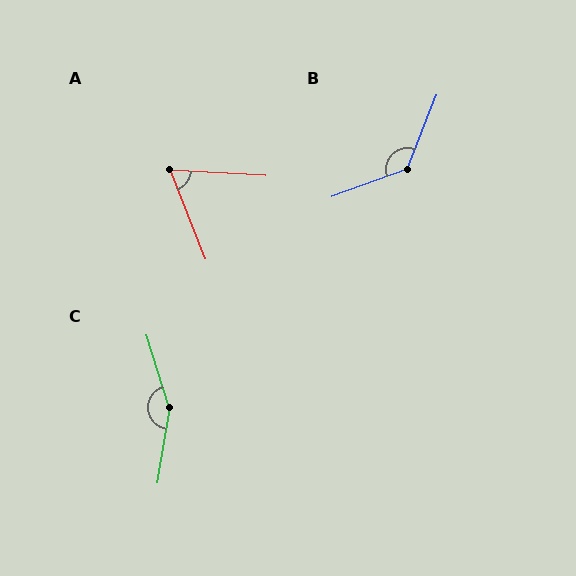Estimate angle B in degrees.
Approximately 132 degrees.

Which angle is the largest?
C, at approximately 153 degrees.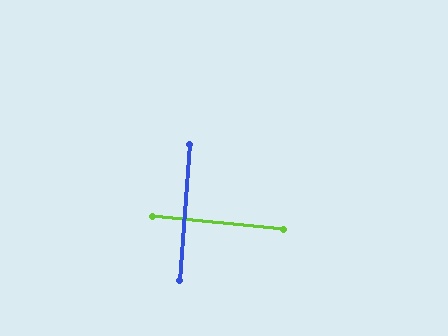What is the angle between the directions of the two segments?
Approximately 88 degrees.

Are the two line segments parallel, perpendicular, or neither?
Perpendicular — they meet at approximately 88°.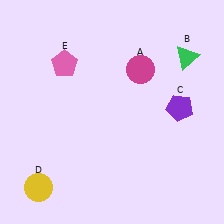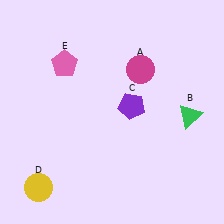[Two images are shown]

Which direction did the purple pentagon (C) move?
The purple pentagon (C) moved left.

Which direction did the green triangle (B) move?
The green triangle (B) moved down.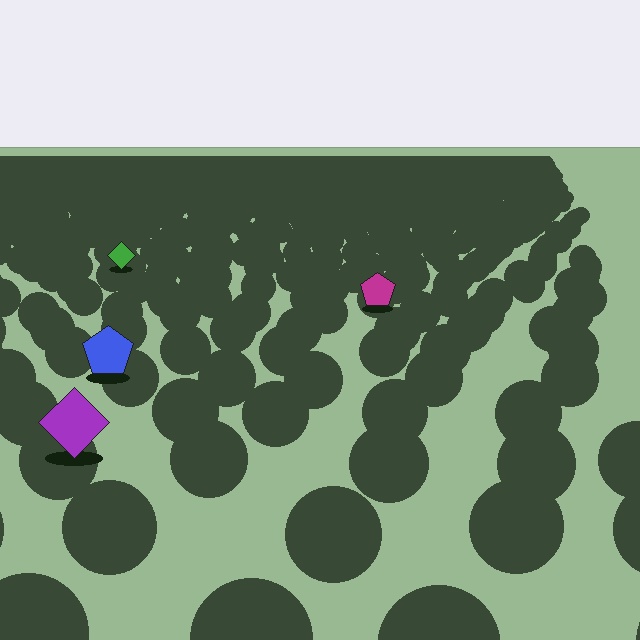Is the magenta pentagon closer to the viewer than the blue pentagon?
No. The blue pentagon is closer — you can tell from the texture gradient: the ground texture is coarser near it.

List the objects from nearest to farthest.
From nearest to farthest: the purple diamond, the blue pentagon, the magenta pentagon, the green diamond.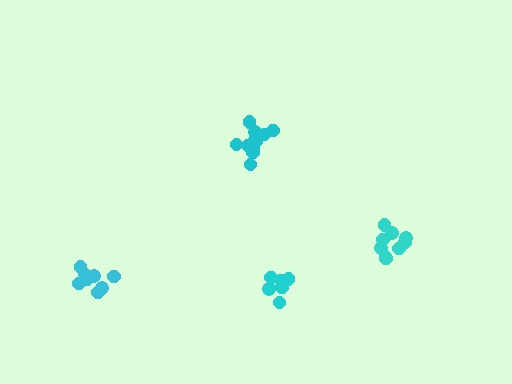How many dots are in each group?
Group 1: 11 dots, Group 2: 9 dots, Group 3: 8 dots, Group 4: 7 dots (35 total).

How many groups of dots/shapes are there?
There are 4 groups.